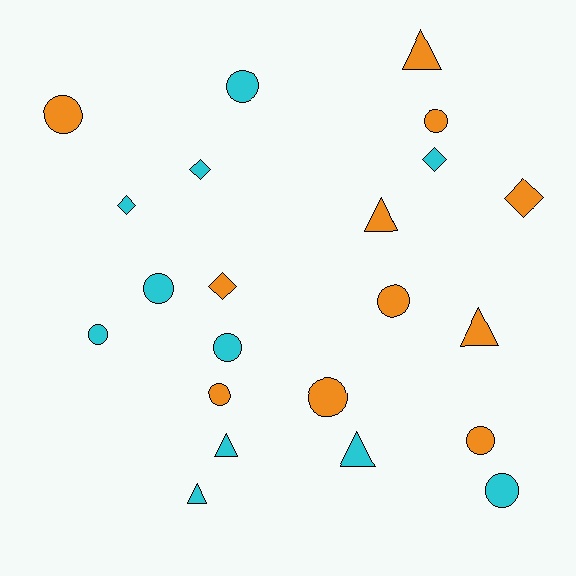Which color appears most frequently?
Cyan, with 11 objects.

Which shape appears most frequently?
Circle, with 11 objects.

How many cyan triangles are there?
There are 3 cyan triangles.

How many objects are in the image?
There are 22 objects.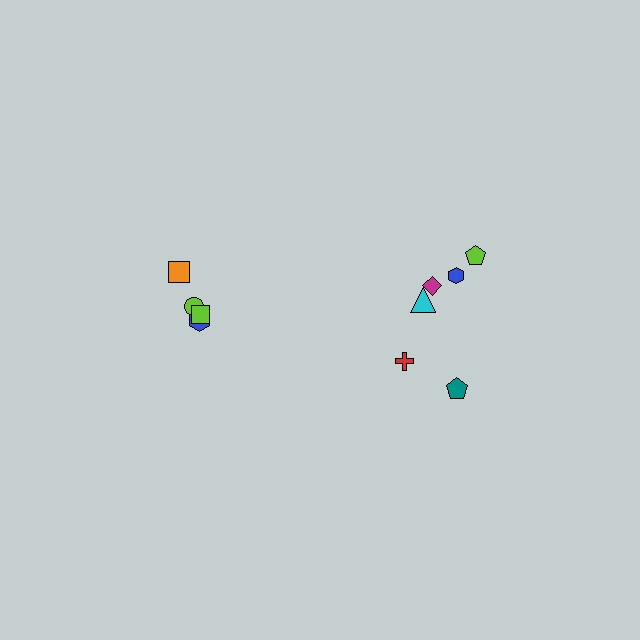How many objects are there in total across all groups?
There are 10 objects.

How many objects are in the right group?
There are 6 objects.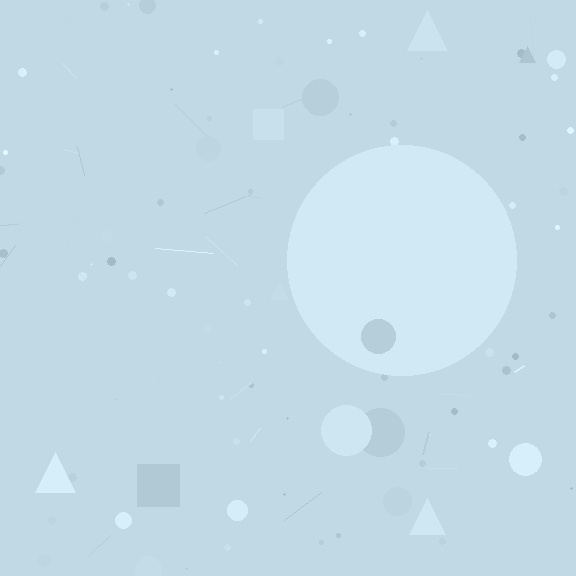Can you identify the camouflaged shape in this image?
The camouflaged shape is a circle.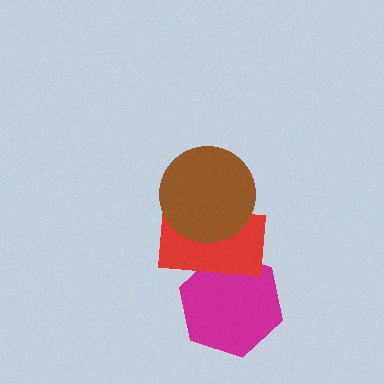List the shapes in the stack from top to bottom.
From top to bottom: the brown circle, the red rectangle, the magenta hexagon.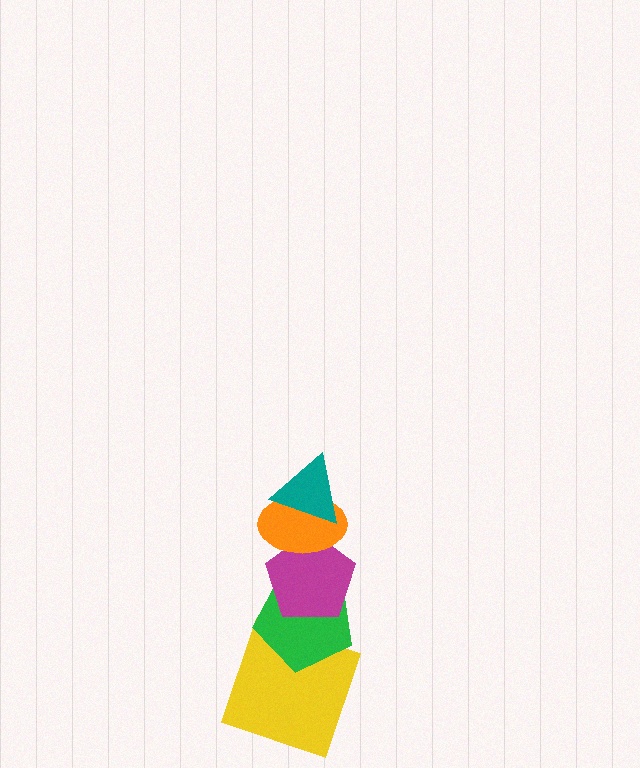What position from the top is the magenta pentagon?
The magenta pentagon is 3rd from the top.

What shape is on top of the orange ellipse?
The teal triangle is on top of the orange ellipse.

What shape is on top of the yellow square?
The green pentagon is on top of the yellow square.